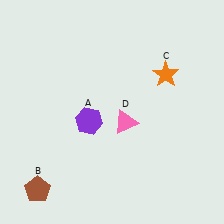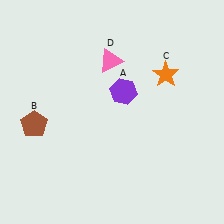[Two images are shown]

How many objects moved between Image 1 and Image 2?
3 objects moved between the two images.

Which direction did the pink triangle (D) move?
The pink triangle (D) moved up.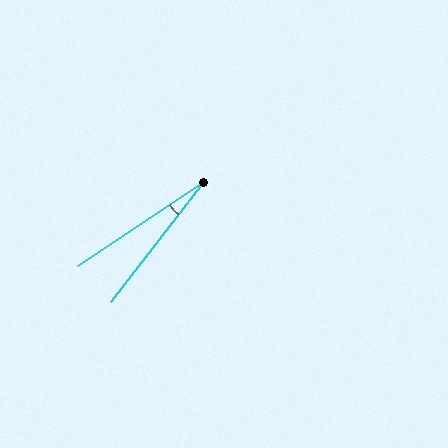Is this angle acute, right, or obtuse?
It is acute.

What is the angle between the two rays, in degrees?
Approximately 18 degrees.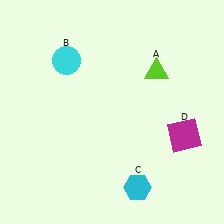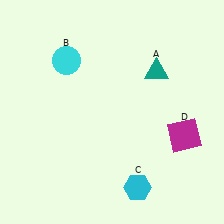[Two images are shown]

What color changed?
The triangle (A) changed from lime in Image 1 to teal in Image 2.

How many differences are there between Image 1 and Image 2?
There is 1 difference between the two images.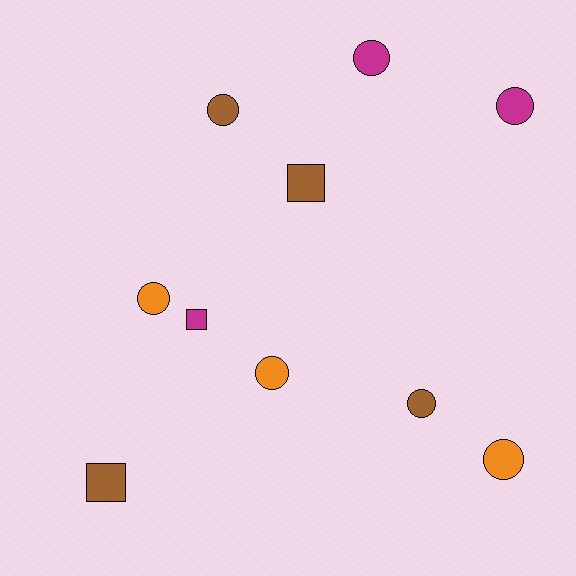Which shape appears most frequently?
Circle, with 7 objects.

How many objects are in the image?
There are 10 objects.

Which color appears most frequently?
Brown, with 4 objects.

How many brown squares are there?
There are 2 brown squares.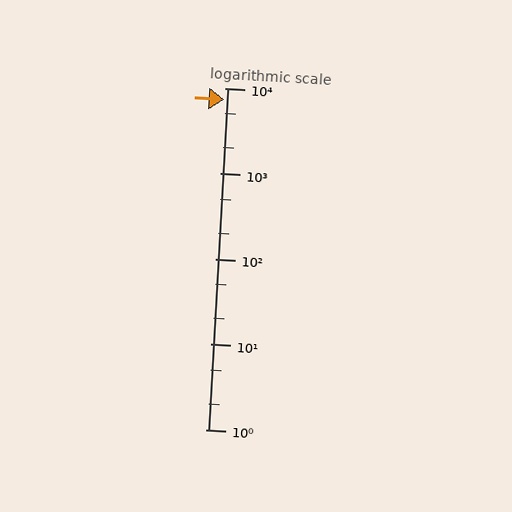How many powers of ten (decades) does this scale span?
The scale spans 4 decades, from 1 to 10000.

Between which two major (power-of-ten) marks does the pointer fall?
The pointer is between 1000 and 10000.